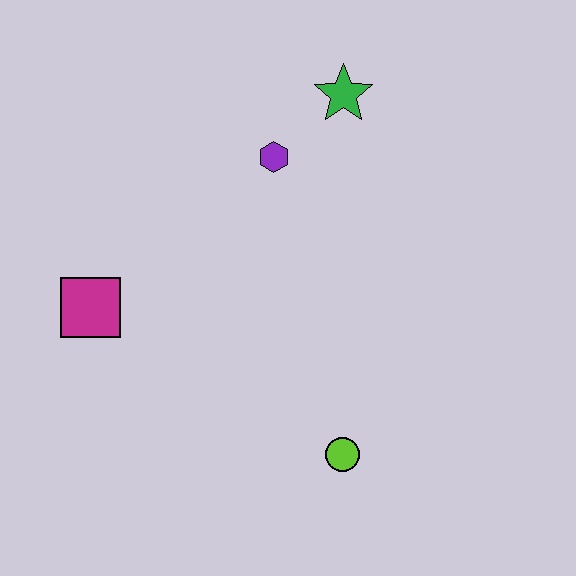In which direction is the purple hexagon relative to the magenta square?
The purple hexagon is to the right of the magenta square.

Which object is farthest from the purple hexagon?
The lime circle is farthest from the purple hexagon.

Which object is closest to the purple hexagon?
The green star is closest to the purple hexagon.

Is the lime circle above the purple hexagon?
No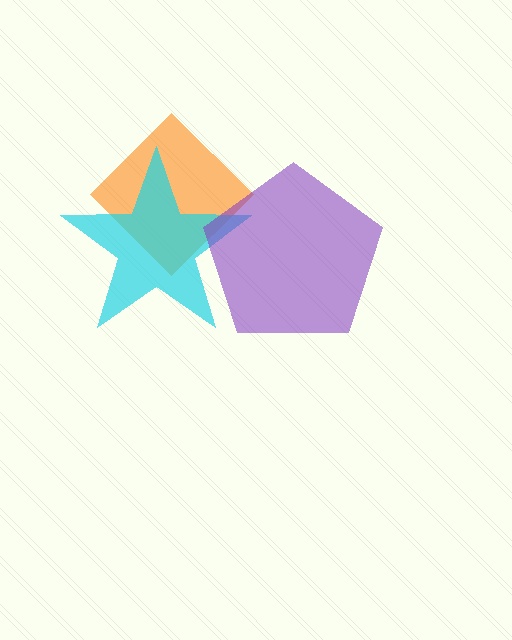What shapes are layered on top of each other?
The layered shapes are: an orange diamond, a cyan star, a purple pentagon.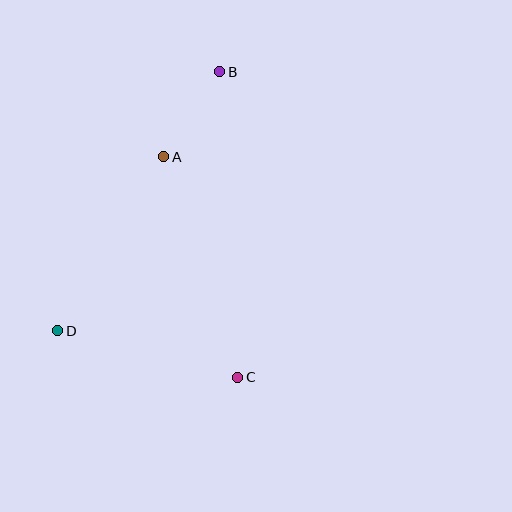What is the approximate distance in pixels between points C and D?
The distance between C and D is approximately 186 pixels.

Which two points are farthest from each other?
Points B and C are farthest from each other.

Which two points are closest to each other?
Points A and B are closest to each other.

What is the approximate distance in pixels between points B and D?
The distance between B and D is approximately 305 pixels.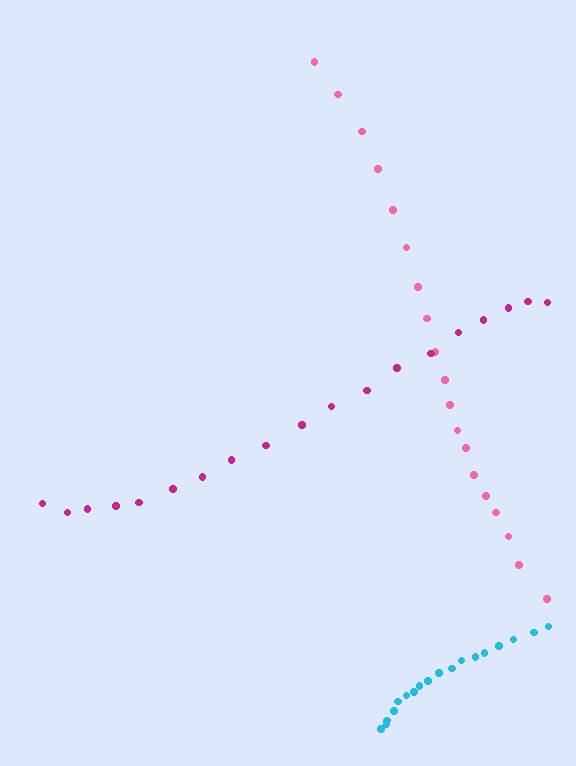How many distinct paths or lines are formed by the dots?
There are 3 distinct paths.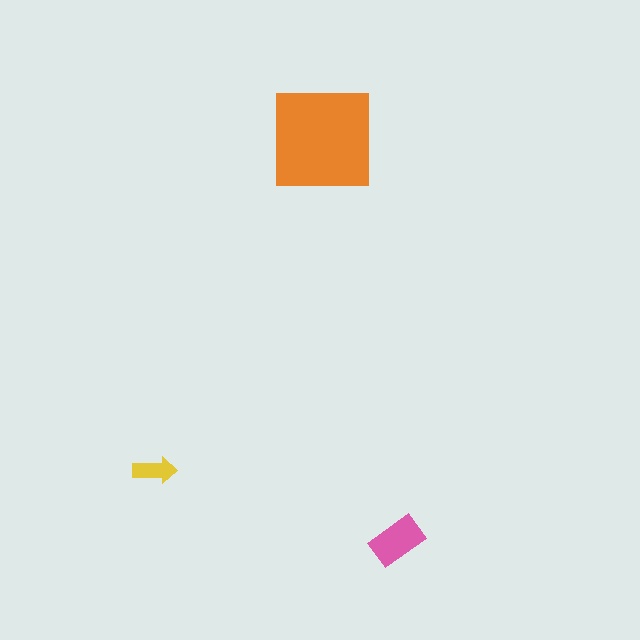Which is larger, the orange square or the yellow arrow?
The orange square.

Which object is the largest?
The orange square.